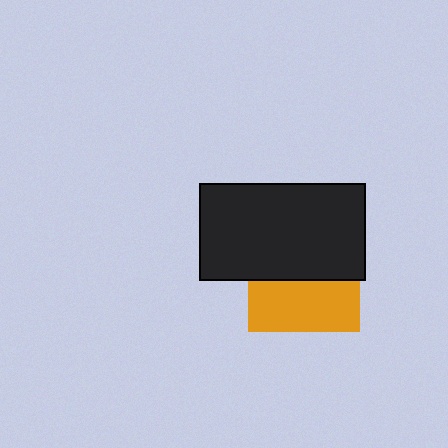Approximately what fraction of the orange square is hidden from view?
Roughly 55% of the orange square is hidden behind the black rectangle.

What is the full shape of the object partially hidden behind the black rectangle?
The partially hidden object is an orange square.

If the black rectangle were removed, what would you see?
You would see the complete orange square.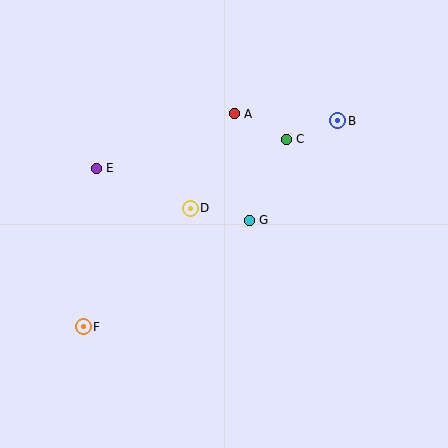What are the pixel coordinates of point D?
Point D is at (190, 208).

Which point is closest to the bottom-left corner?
Point F is closest to the bottom-left corner.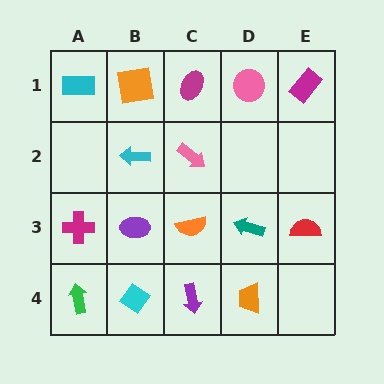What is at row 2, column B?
A cyan arrow.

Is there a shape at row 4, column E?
No, that cell is empty.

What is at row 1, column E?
A magenta rectangle.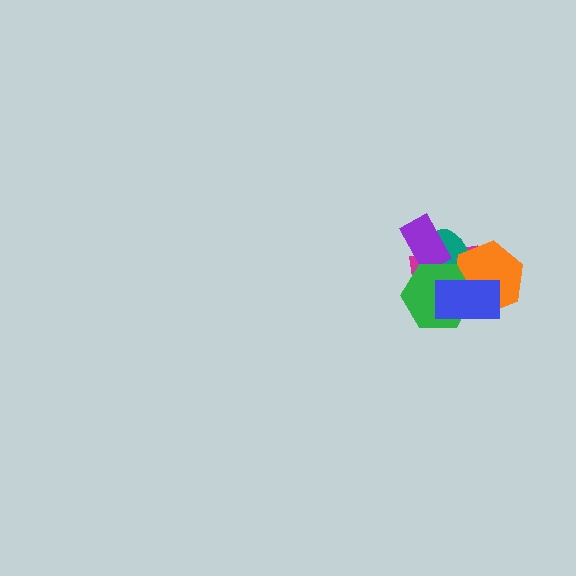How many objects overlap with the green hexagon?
5 objects overlap with the green hexagon.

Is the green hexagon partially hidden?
Yes, it is partially covered by another shape.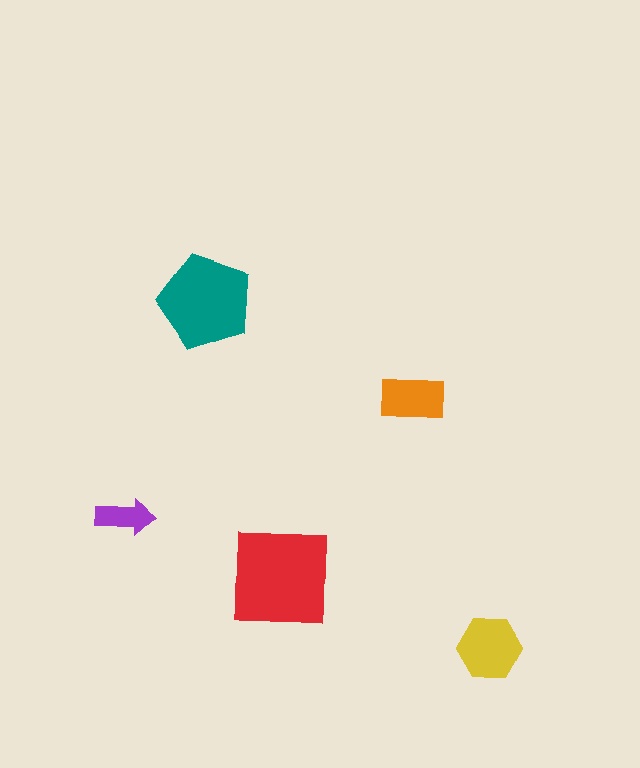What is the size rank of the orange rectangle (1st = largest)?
4th.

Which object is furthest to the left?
The purple arrow is leftmost.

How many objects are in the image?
There are 5 objects in the image.